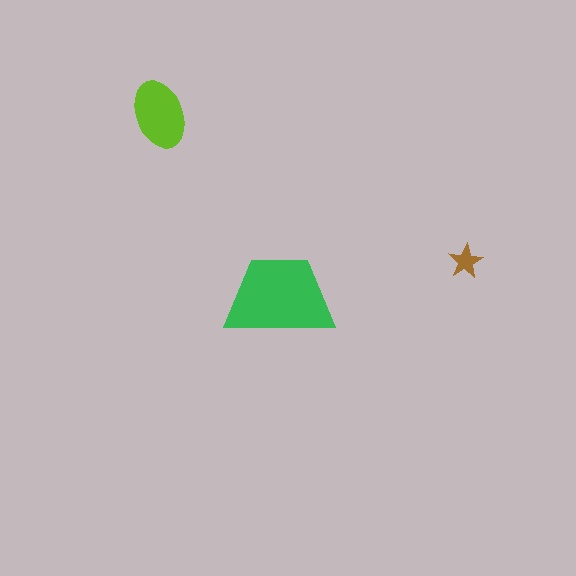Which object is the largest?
The green trapezoid.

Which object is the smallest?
The brown star.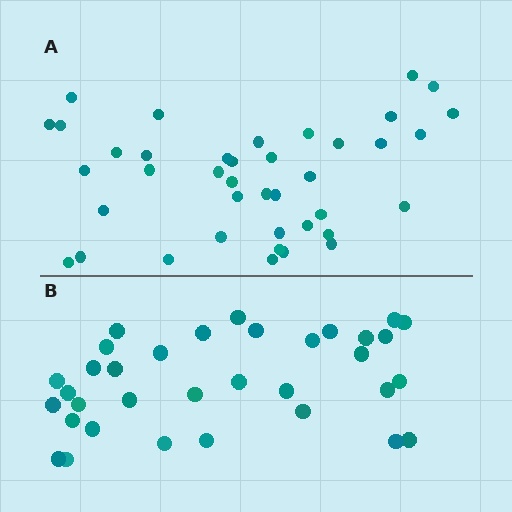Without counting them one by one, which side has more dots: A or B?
Region A (the top region) has more dots.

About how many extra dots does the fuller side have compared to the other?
Region A has about 6 more dots than region B.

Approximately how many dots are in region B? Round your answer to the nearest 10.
About 30 dots. (The exact count is 34, which rounds to 30.)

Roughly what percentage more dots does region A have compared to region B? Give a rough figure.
About 20% more.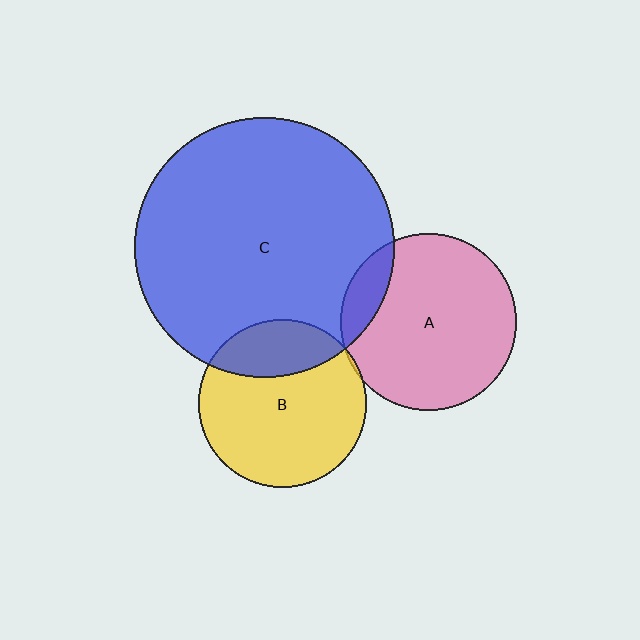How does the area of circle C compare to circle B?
Approximately 2.4 times.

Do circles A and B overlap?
Yes.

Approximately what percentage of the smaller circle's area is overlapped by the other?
Approximately 5%.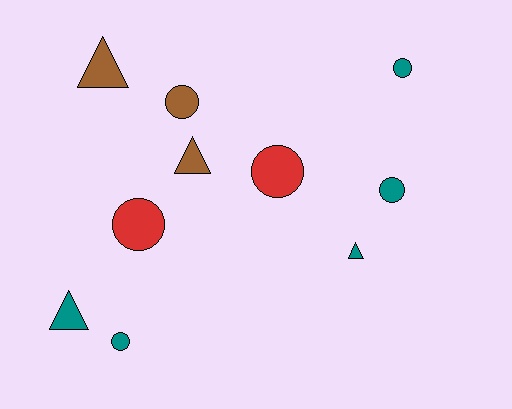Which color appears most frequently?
Teal, with 5 objects.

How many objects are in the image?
There are 10 objects.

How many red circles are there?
There are 2 red circles.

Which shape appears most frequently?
Circle, with 6 objects.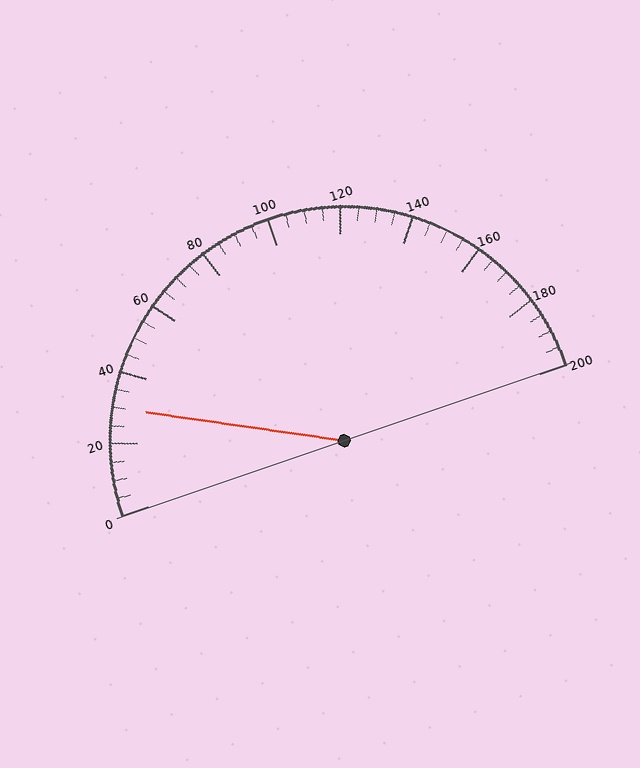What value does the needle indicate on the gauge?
The needle indicates approximately 30.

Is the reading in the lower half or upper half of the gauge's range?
The reading is in the lower half of the range (0 to 200).